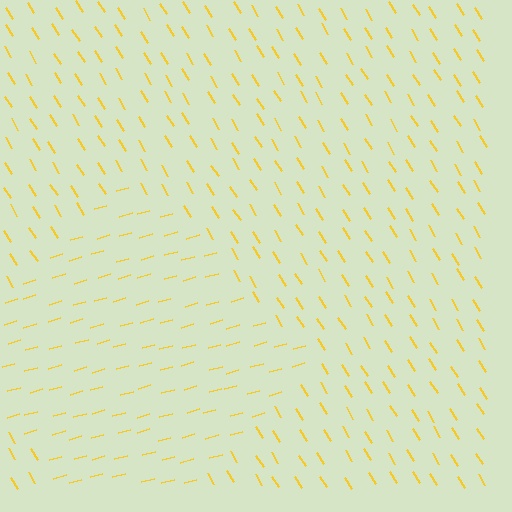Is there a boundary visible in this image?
Yes, there is a texture boundary formed by a change in line orientation.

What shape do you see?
I see a diamond.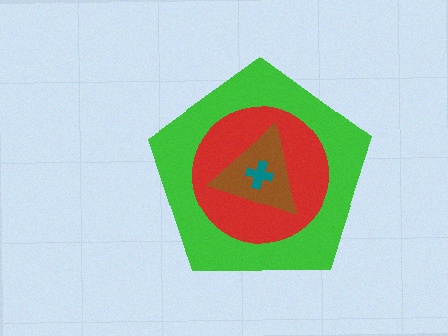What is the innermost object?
The teal cross.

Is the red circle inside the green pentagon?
Yes.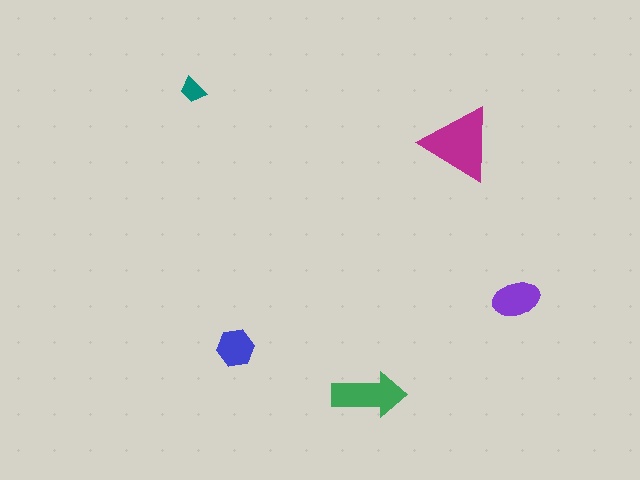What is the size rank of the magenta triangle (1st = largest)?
1st.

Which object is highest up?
The teal trapezoid is topmost.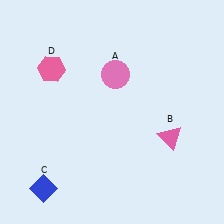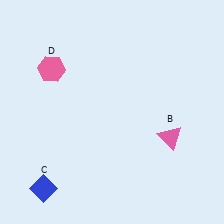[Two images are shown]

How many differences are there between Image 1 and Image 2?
There is 1 difference between the two images.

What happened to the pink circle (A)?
The pink circle (A) was removed in Image 2. It was in the top-right area of Image 1.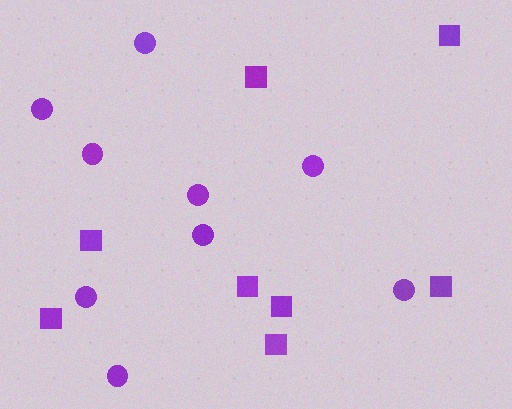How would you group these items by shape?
There are 2 groups: one group of circles (9) and one group of squares (8).